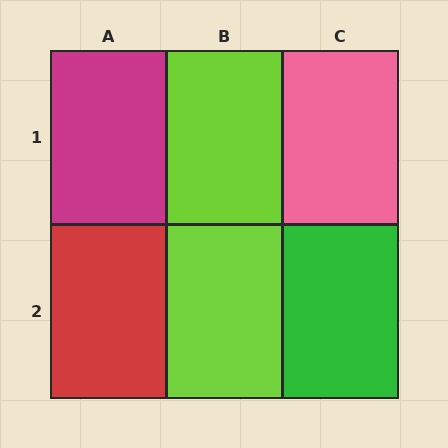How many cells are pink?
1 cell is pink.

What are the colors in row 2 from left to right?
Red, lime, green.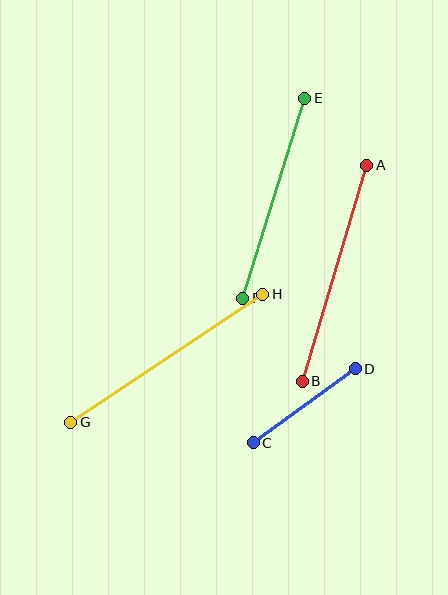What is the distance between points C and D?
The distance is approximately 126 pixels.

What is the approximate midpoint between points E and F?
The midpoint is at approximately (274, 198) pixels.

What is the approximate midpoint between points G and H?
The midpoint is at approximately (167, 358) pixels.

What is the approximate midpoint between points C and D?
The midpoint is at approximately (304, 406) pixels.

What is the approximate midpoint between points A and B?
The midpoint is at approximately (335, 273) pixels.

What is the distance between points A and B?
The distance is approximately 226 pixels.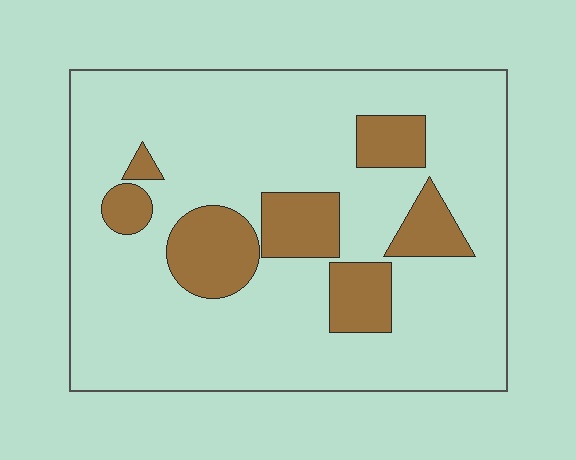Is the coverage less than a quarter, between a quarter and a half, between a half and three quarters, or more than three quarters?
Less than a quarter.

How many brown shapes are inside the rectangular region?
7.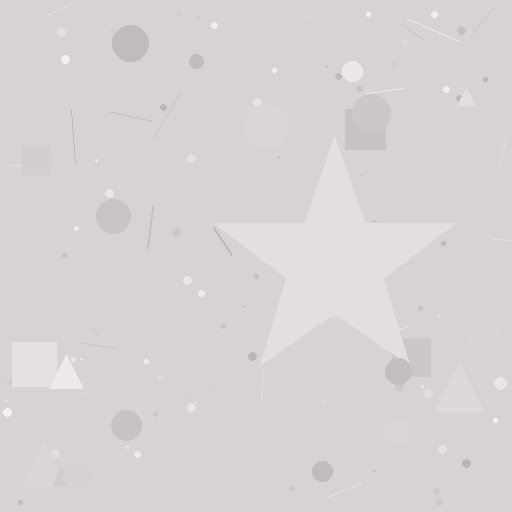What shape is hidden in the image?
A star is hidden in the image.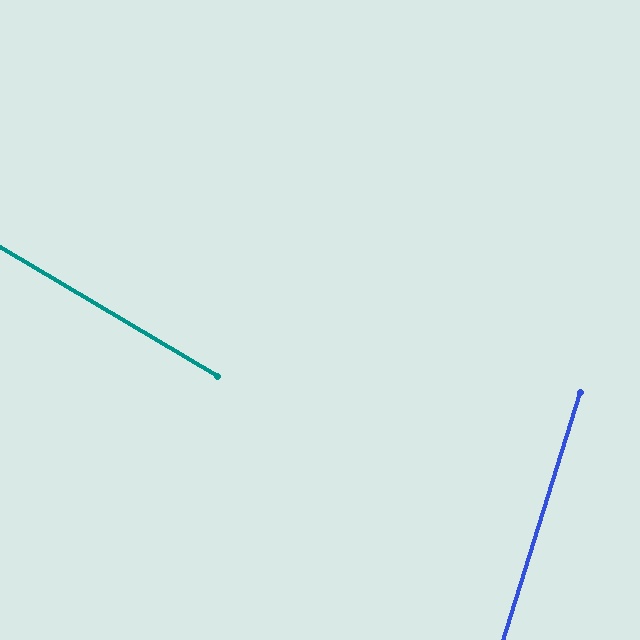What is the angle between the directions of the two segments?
Approximately 77 degrees.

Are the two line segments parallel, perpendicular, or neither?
Neither parallel nor perpendicular — they differ by about 77°.